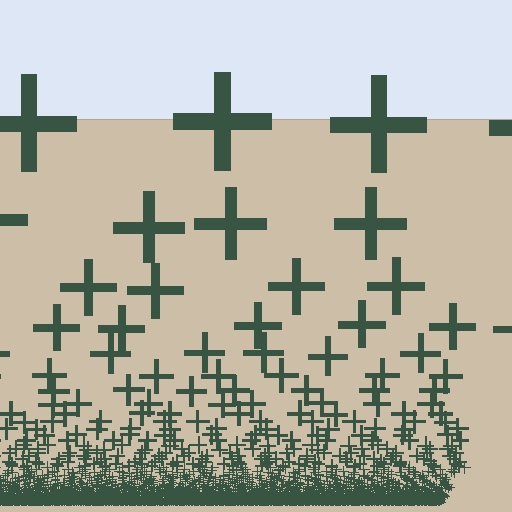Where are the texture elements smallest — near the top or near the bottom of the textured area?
Near the bottom.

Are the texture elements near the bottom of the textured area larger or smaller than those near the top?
Smaller. The gradient is inverted — elements near the bottom are smaller and denser.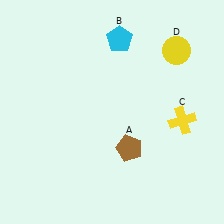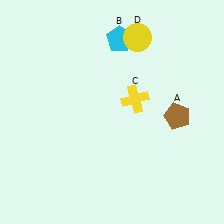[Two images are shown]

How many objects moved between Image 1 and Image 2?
3 objects moved between the two images.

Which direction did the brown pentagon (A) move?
The brown pentagon (A) moved right.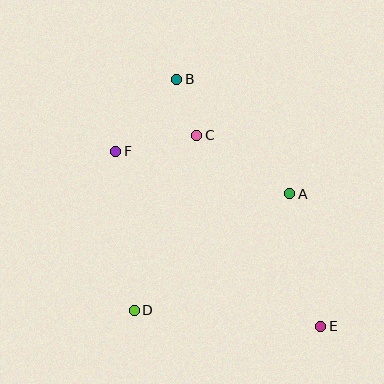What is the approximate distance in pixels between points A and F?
The distance between A and F is approximately 179 pixels.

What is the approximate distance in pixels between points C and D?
The distance between C and D is approximately 186 pixels.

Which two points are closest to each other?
Points B and C are closest to each other.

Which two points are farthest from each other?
Points B and E are farthest from each other.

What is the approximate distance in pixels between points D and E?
The distance between D and E is approximately 187 pixels.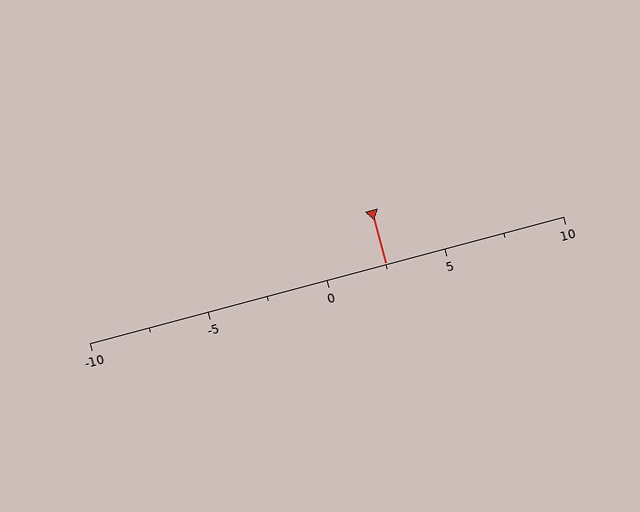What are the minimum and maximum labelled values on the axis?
The axis runs from -10 to 10.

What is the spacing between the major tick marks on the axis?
The major ticks are spaced 5 apart.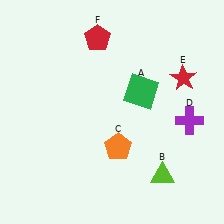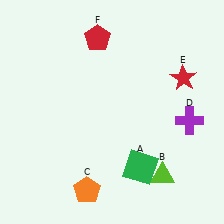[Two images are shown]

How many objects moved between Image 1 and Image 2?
2 objects moved between the two images.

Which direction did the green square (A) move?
The green square (A) moved down.